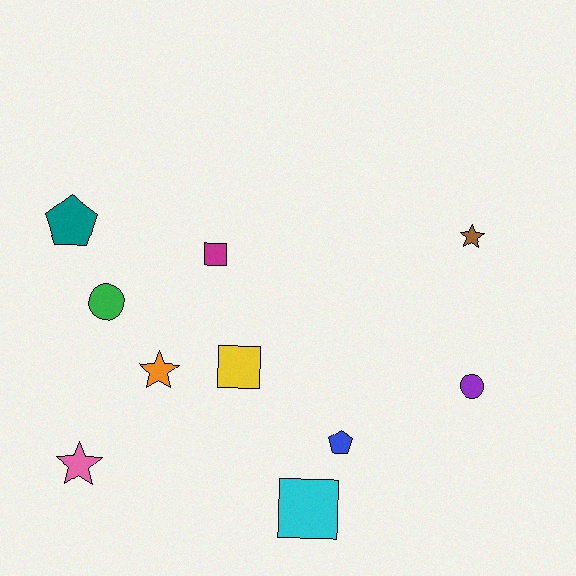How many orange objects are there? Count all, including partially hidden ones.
There is 1 orange object.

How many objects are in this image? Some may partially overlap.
There are 10 objects.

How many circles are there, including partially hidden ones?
There are 2 circles.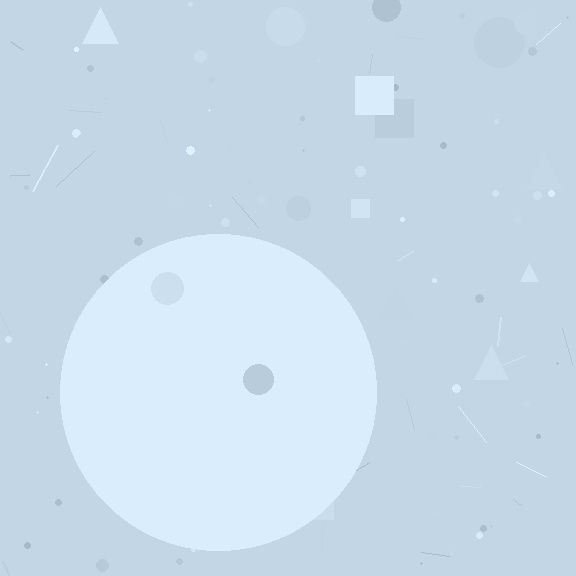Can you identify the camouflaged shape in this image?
The camouflaged shape is a circle.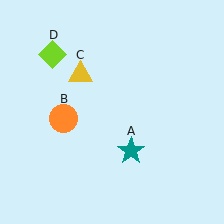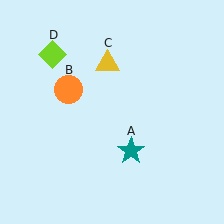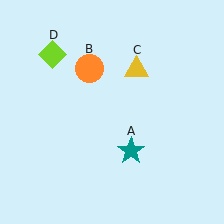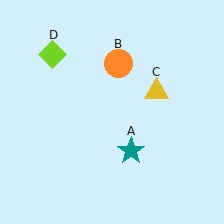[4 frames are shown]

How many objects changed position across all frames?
2 objects changed position: orange circle (object B), yellow triangle (object C).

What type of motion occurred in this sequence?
The orange circle (object B), yellow triangle (object C) rotated clockwise around the center of the scene.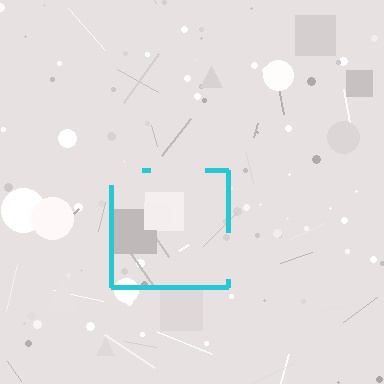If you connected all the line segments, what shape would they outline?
They would outline a square.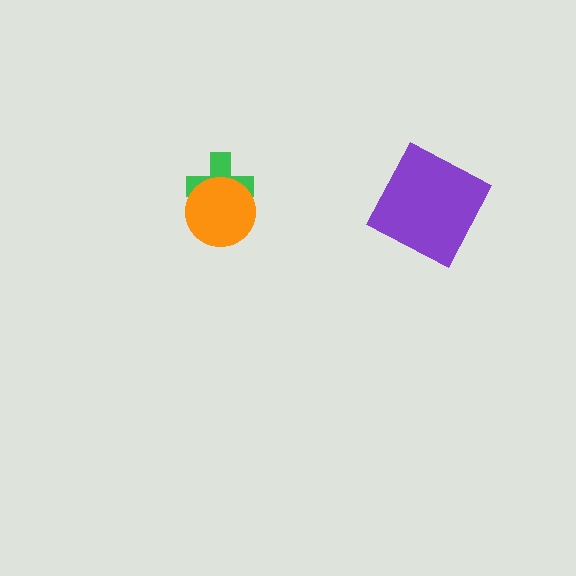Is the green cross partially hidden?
Yes, it is partially covered by another shape.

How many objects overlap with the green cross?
1 object overlaps with the green cross.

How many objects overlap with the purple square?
0 objects overlap with the purple square.